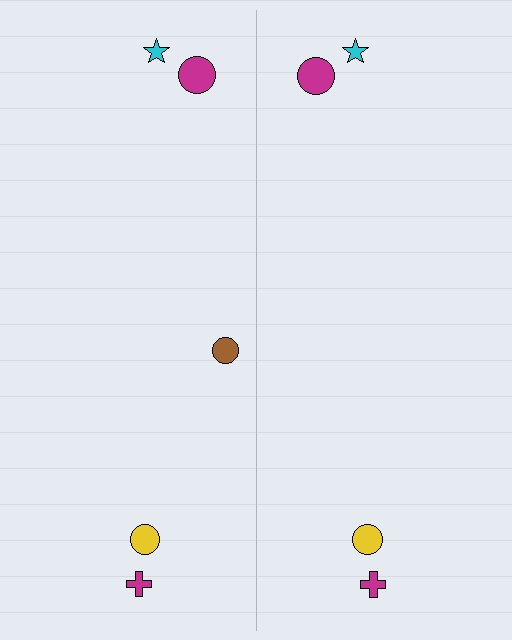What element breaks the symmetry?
A brown circle is missing from the right side.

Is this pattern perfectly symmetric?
No, the pattern is not perfectly symmetric. A brown circle is missing from the right side.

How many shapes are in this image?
There are 9 shapes in this image.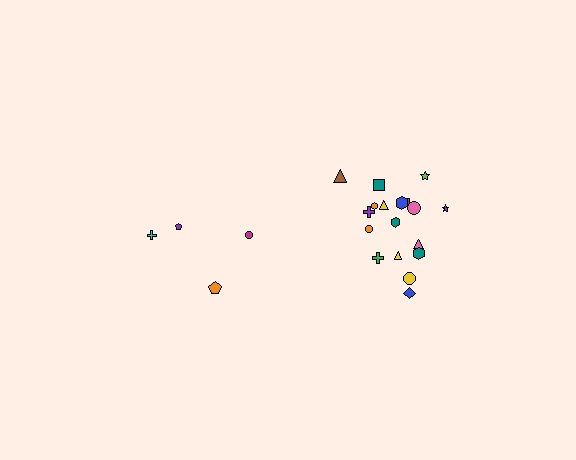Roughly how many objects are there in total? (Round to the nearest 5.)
Roughly 20 objects in total.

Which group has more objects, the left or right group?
The right group.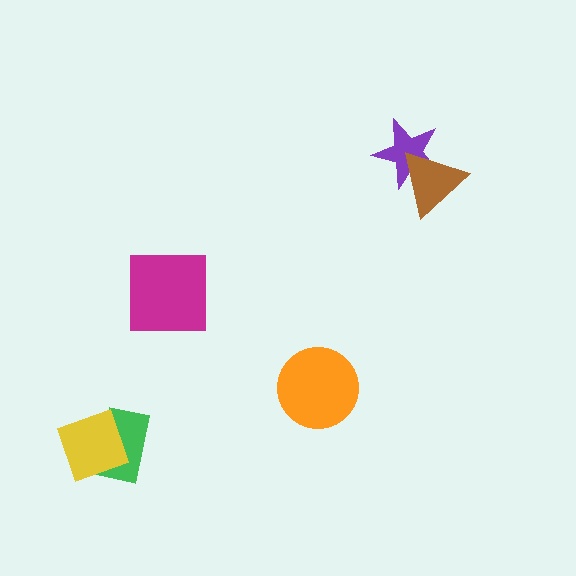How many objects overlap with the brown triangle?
1 object overlaps with the brown triangle.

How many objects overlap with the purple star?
1 object overlaps with the purple star.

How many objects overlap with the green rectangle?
1 object overlaps with the green rectangle.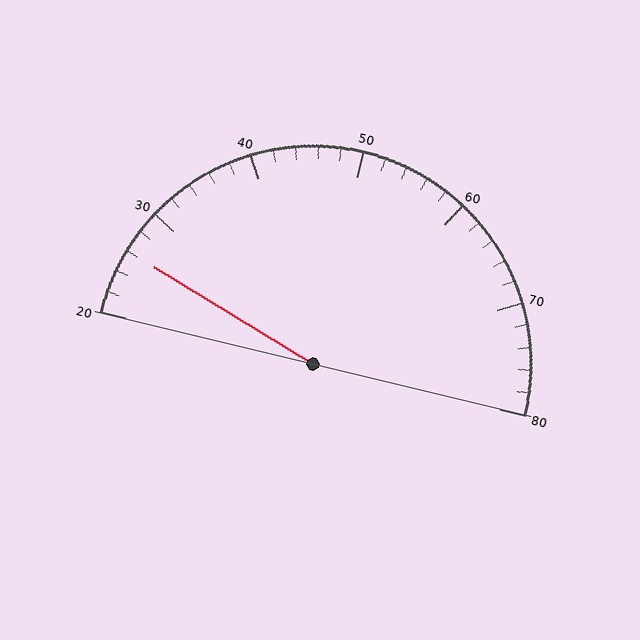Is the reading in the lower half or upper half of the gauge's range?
The reading is in the lower half of the range (20 to 80).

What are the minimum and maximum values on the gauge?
The gauge ranges from 20 to 80.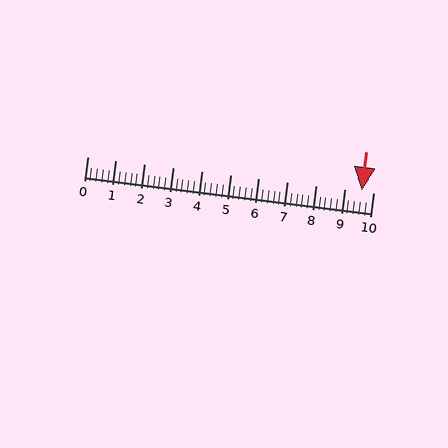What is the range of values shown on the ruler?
The ruler shows values from 0 to 10.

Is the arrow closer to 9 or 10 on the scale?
The arrow is closer to 10.